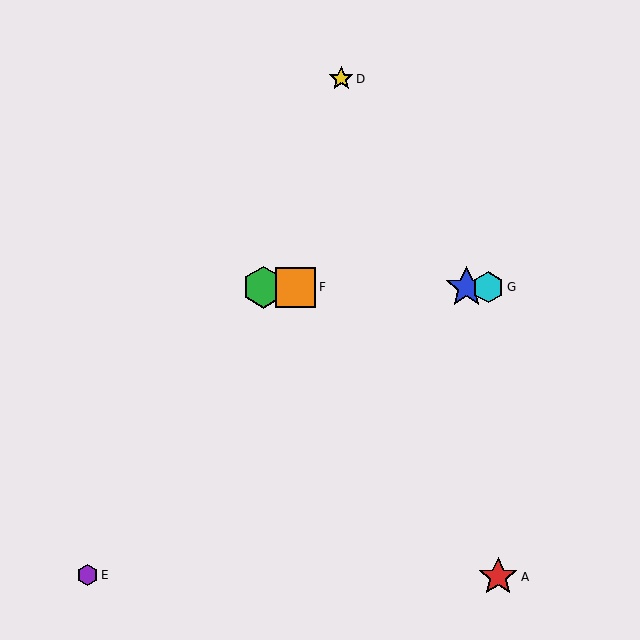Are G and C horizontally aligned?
Yes, both are at y≈287.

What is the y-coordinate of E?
Object E is at y≈575.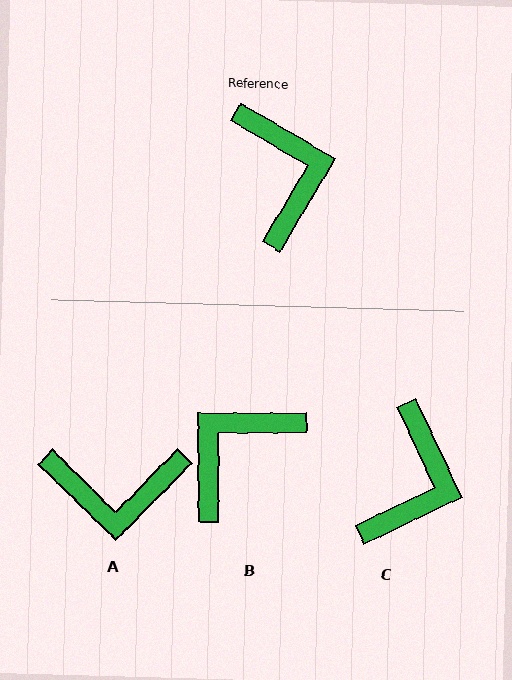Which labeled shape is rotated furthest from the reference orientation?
B, about 121 degrees away.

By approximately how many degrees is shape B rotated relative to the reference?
Approximately 121 degrees counter-clockwise.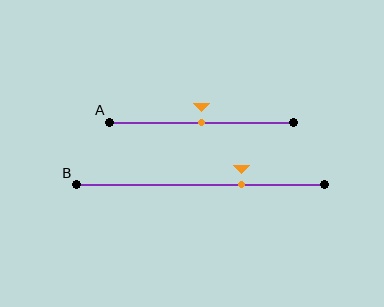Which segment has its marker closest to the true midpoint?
Segment A has its marker closest to the true midpoint.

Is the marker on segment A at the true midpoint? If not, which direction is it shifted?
Yes, the marker on segment A is at the true midpoint.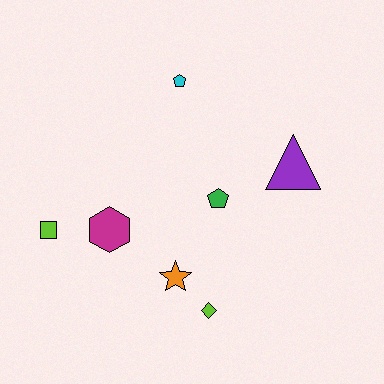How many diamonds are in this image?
There is 1 diamond.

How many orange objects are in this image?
There is 1 orange object.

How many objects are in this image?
There are 7 objects.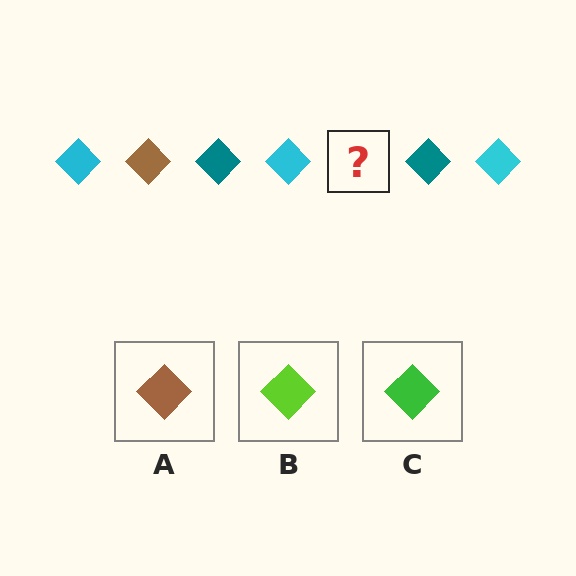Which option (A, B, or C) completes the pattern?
A.